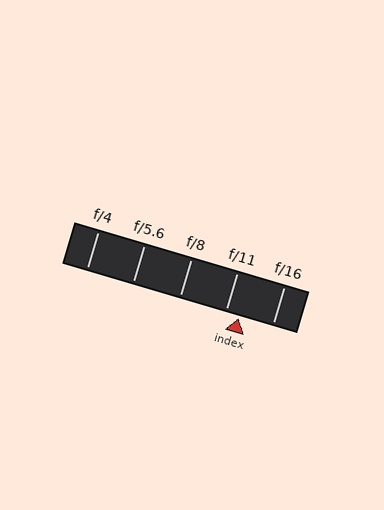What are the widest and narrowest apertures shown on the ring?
The widest aperture shown is f/4 and the narrowest is f/16.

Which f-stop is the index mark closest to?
The index mark is closest to f/11.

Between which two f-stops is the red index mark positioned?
The index mark is between f/11 and f/16.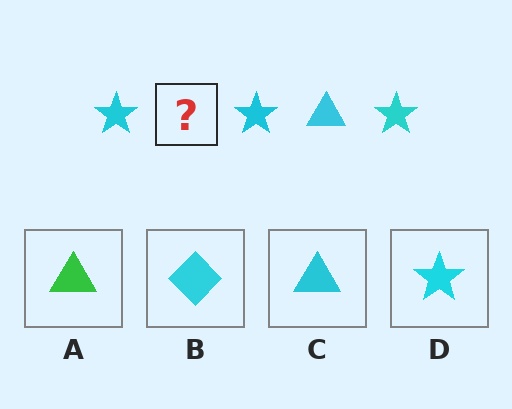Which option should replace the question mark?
Option C.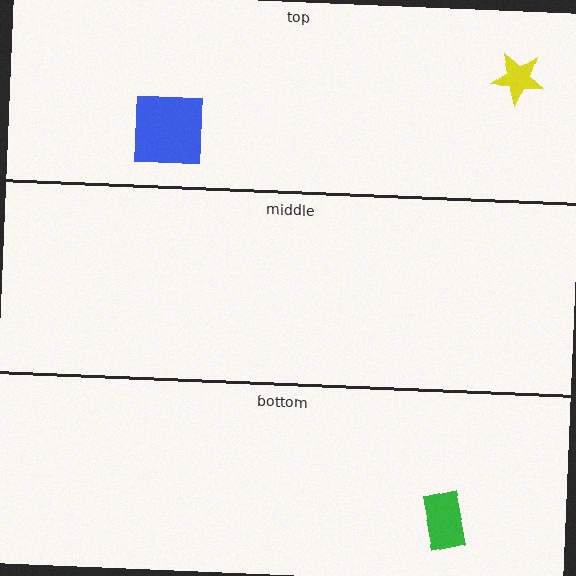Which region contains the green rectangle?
The bottom region.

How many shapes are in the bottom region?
1.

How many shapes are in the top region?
2.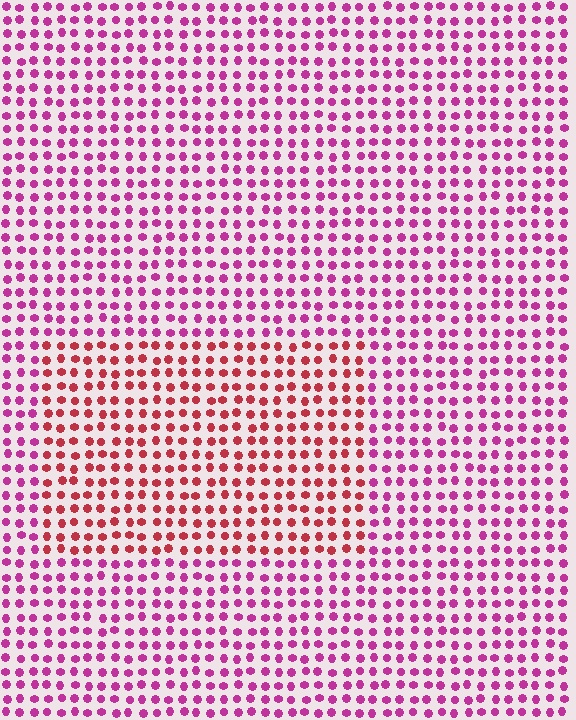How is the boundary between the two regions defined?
The boundary is defined purely by a slight shift in hue (about 37 degrees). Spacing, size, and orientation are identical on both sides.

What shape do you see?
I see a rectangle.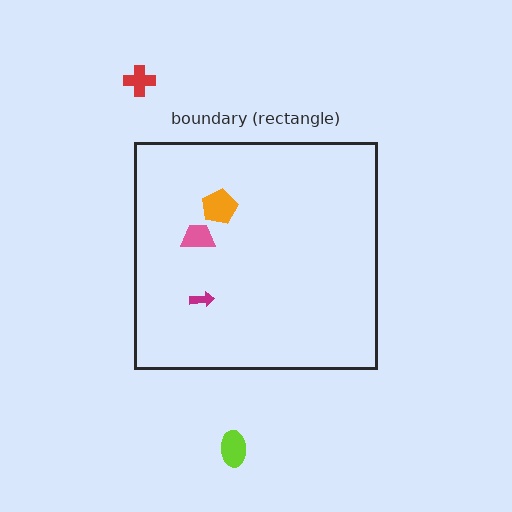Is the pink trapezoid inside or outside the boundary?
Inside.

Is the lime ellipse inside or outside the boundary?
Outside.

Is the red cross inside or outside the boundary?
Outside.